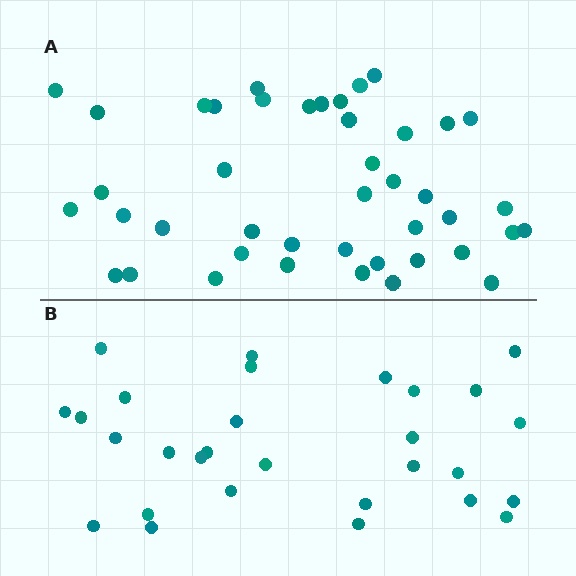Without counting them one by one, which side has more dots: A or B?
Region A (the top region) has more dots.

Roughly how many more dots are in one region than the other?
Region A has approximately 15 more dots than region B.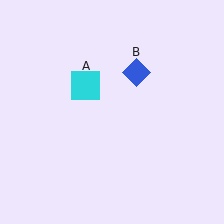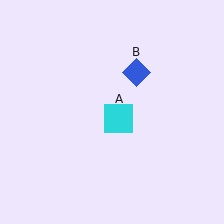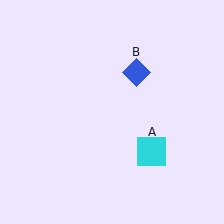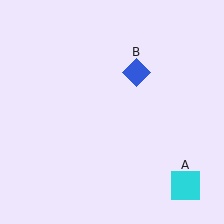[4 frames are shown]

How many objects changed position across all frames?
1 object changed position: cyan square (object A).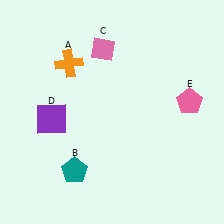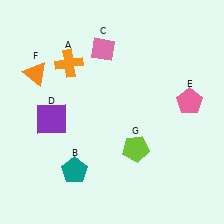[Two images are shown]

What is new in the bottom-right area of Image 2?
A lime pentagon (G) was added in the bottom-right area of Image 2.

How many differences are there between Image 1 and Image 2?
There are 2 differences between the two images.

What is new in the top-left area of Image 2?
An orange triangle (F) was added in the top-left area of Image 2.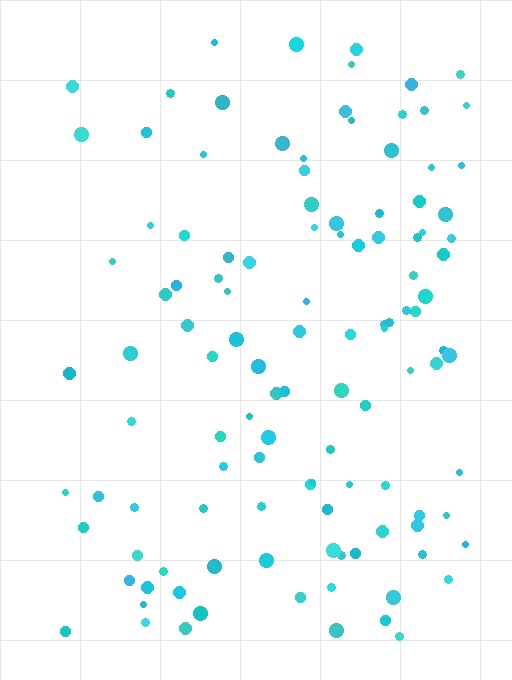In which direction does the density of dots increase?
From left to right, with the right side densest.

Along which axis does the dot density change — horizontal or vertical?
Horizontal.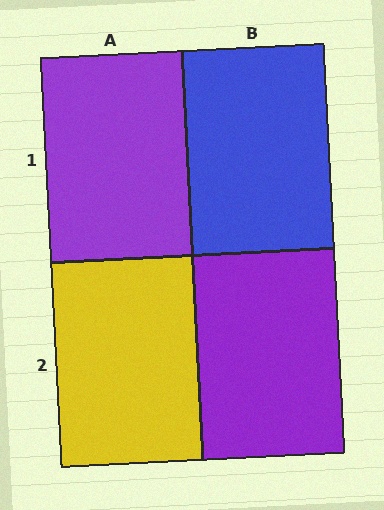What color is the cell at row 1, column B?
Blue.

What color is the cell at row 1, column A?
Purple.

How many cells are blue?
1 cell is blue.